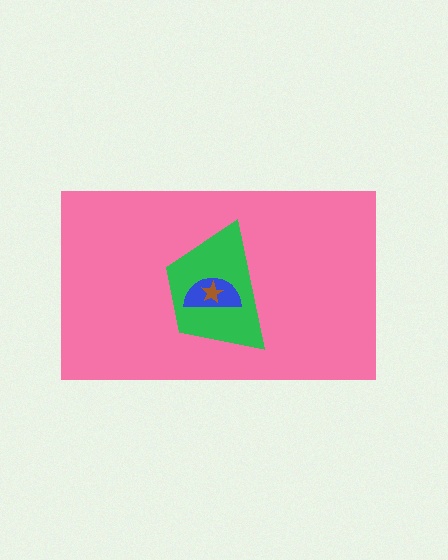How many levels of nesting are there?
4.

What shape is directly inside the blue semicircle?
The brown star.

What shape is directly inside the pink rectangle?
The green trapezoid.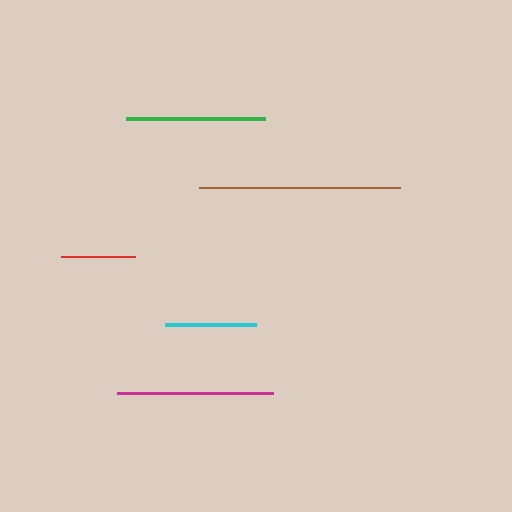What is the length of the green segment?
The green segment is approximately 140 pixels long.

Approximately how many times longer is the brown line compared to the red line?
The brown line is approximately 2.7 times the length of the red line.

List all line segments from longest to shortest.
From longest to shortest: brown, magenta, green, cyan, red.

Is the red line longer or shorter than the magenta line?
The magenta line is longer than the red line.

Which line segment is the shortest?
The red line is the shortest at approximately 74 pixels.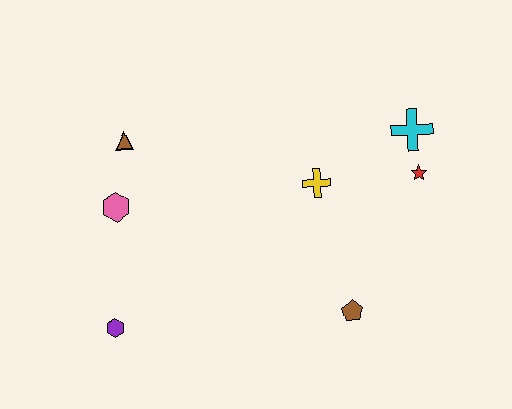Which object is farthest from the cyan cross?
The purple hexagon is farthest from the cyan cross.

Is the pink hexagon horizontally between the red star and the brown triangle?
No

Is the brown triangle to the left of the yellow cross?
Yes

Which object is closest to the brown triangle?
The pink hexagon is closest to the brown triangle.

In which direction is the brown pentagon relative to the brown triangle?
The brown pentagon is to the right of the brown triangle.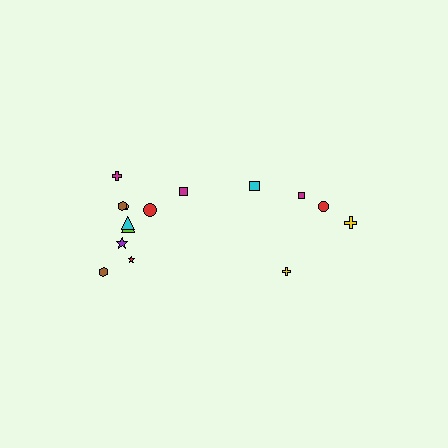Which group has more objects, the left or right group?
The left group.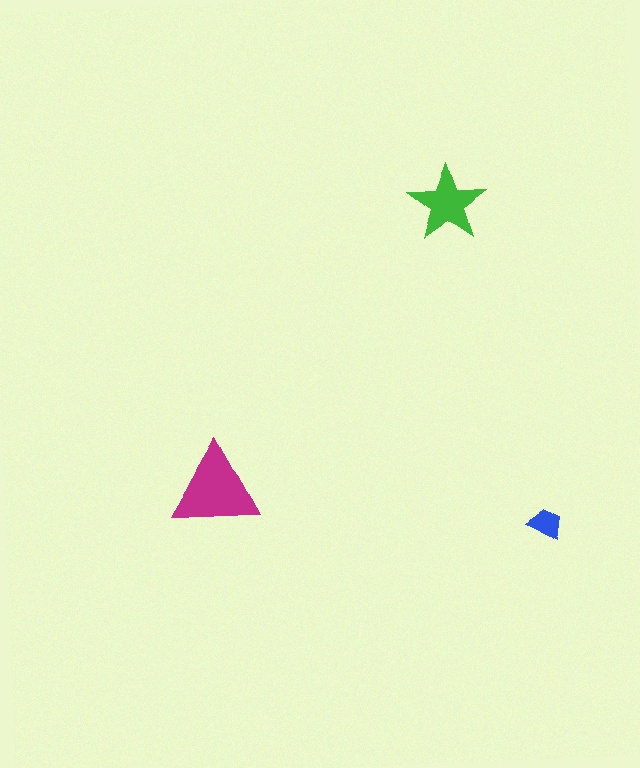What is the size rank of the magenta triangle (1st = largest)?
1st.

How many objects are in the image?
There are 3 objects in the image.